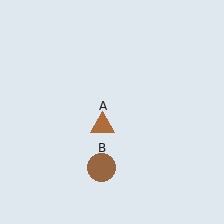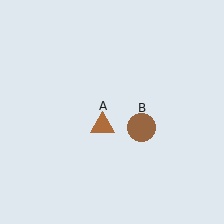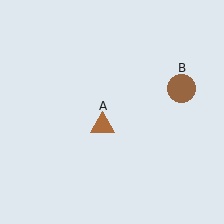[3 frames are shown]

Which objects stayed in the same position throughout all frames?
Brown triangle (object A) remained stationary.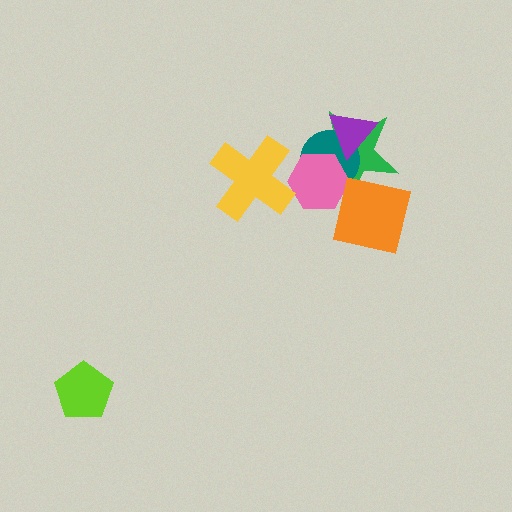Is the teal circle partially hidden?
Yes, it is partially covered by another shape.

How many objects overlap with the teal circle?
3 objects overlap with the teal circle.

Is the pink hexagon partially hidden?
Yes, it is partially covered by another shape.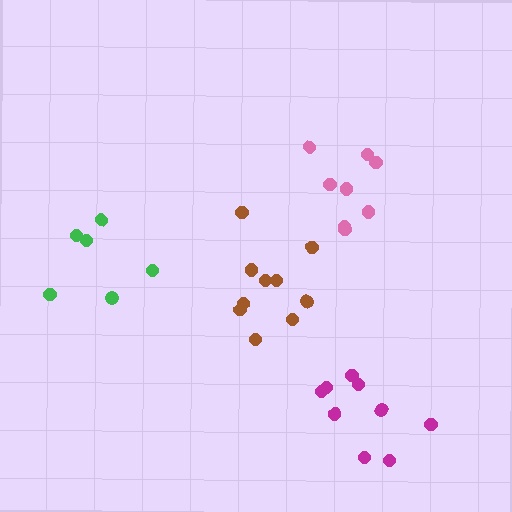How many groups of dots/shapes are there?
There are 4 groups.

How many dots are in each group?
Group 1: 10 dots, Group 2: 9 dots, Group 3: 6 dots, Group 4: 8 dots (33 total).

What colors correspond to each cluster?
The clusters are colored: brown, magenta, green, pink.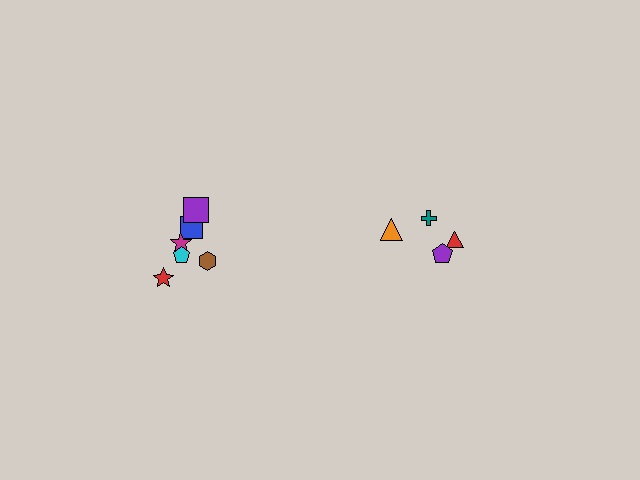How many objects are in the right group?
There are 4 objects.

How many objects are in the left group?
There are 6 objects.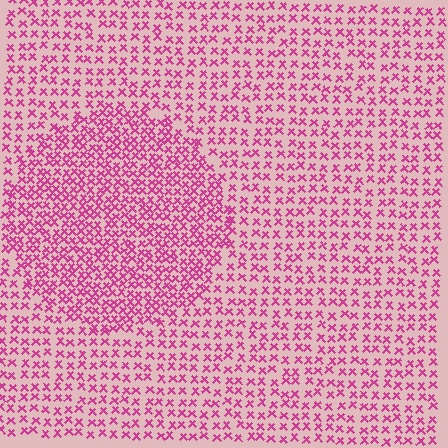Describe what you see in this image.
The image contains small magenta elements arranged at two different densities. A circle-shaped region is visible where the elements are more densely packed than the surrounding area.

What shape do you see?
I see a circle.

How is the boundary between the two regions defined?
The boundary is defined by a change in element density (approximately 1.7x ratio). All elements are the same color, size, and shape.